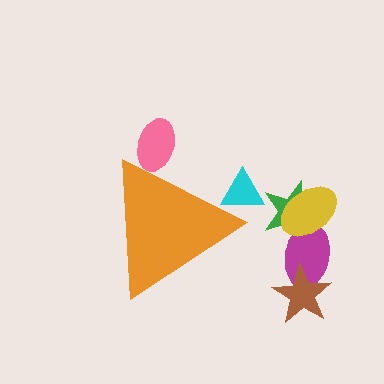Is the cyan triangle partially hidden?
Yes, the cyan triangle is partially hidden behind the orange triangle.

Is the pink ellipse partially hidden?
Yes, the pink ellipse is partially hidden behind the orange triangle.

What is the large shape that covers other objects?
An orange triangle.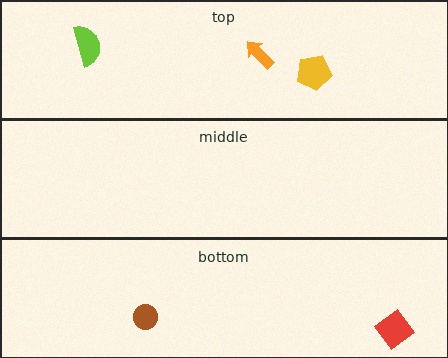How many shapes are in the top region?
3.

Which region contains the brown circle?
The bottom region.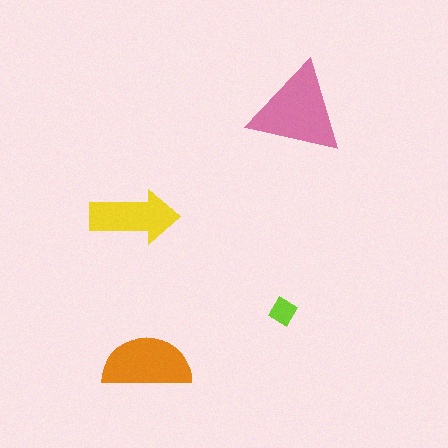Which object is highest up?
The pink triangle is topmost.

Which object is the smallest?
The lime diamond.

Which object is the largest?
The pink triangle.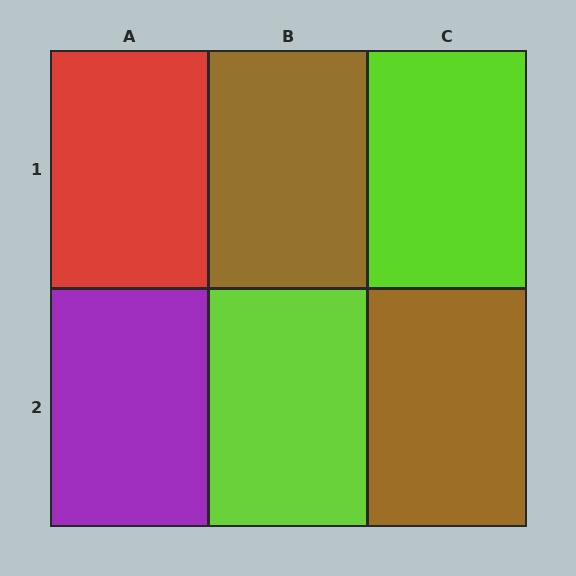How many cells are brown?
2 cells are brown.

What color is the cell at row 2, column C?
Brown.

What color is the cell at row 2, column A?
Purple.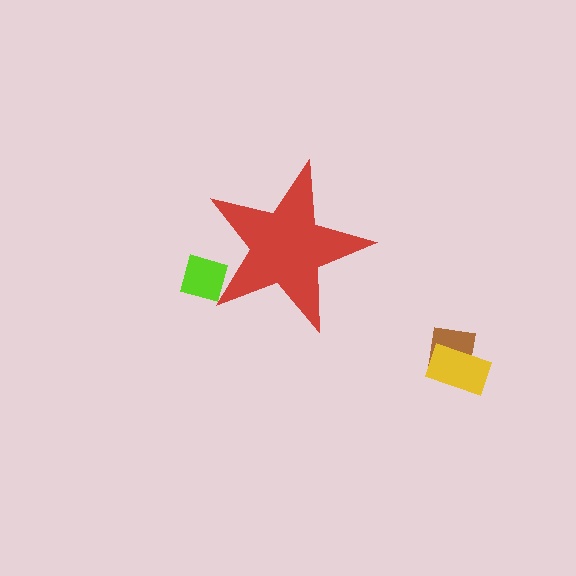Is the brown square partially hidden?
No, the brown square is fully visible.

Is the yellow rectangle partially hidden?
No, the yellow rectangle is fully visible.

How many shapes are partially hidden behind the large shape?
1 shape is partially hidden.